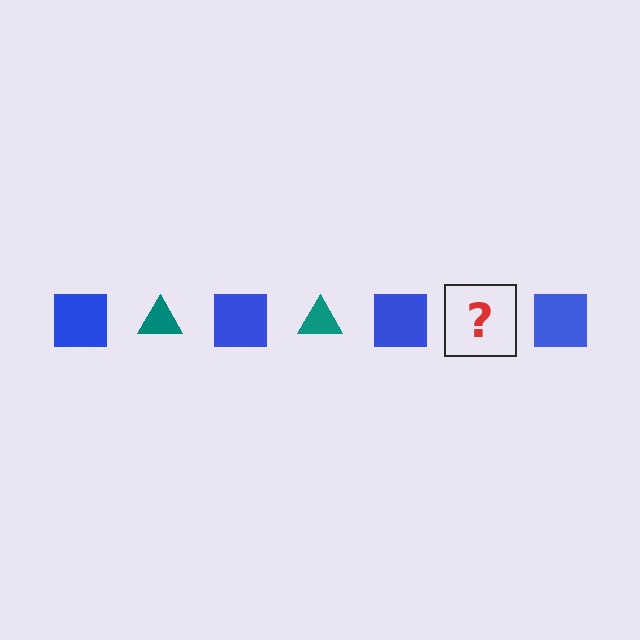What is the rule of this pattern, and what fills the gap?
The rule is that the pattern alternates between blue square and teal triangle. The gap should be filled with a teal triangle.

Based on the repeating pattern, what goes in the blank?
The blank should be a teal triangle.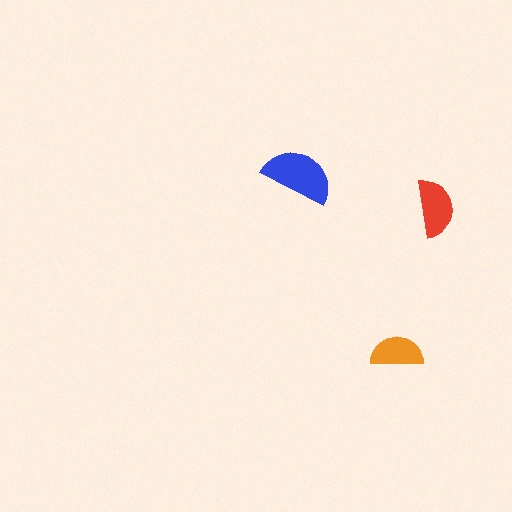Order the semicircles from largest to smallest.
the blue one, the red one, the orange one.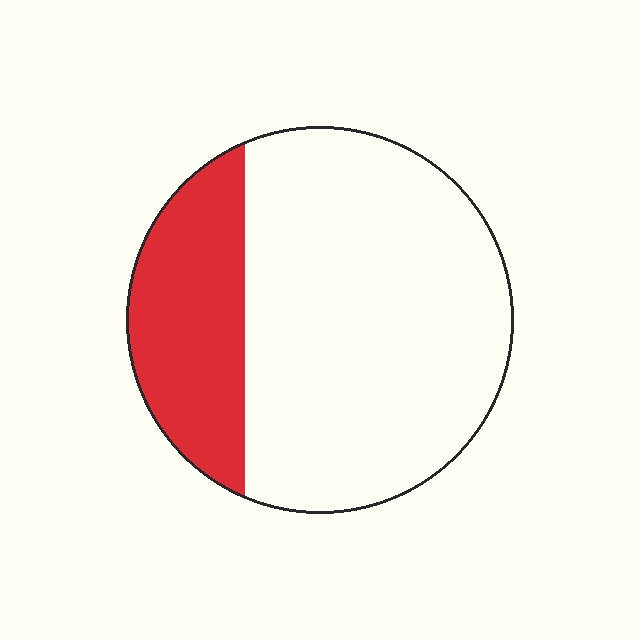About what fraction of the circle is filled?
About one quarter (1/4).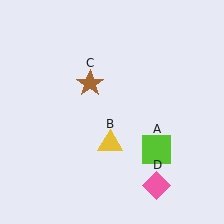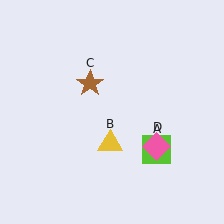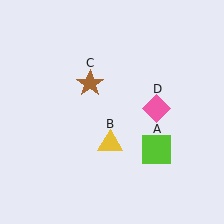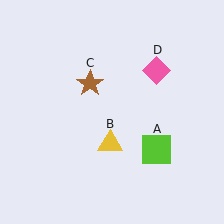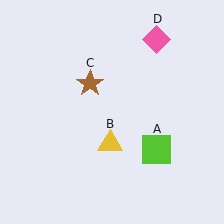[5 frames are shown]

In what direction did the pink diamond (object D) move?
The pink diamond (object D) moved up.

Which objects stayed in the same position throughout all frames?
Lime square (object A) and yellow triangle (object B) and brown star (object C) remained stationary.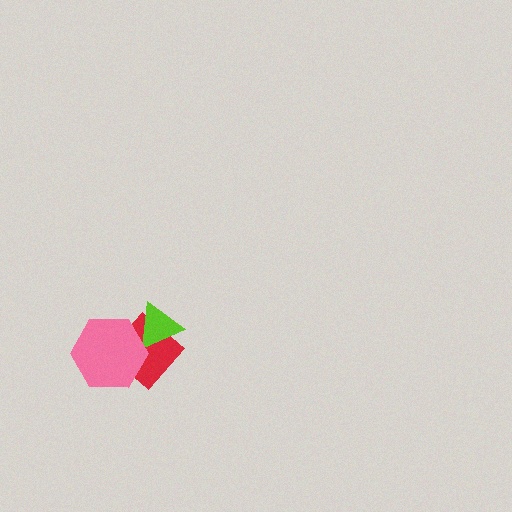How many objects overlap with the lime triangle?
2 objects overlap with the lime triangle.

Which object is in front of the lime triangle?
The pink hexagon is in front of the lime triangle.